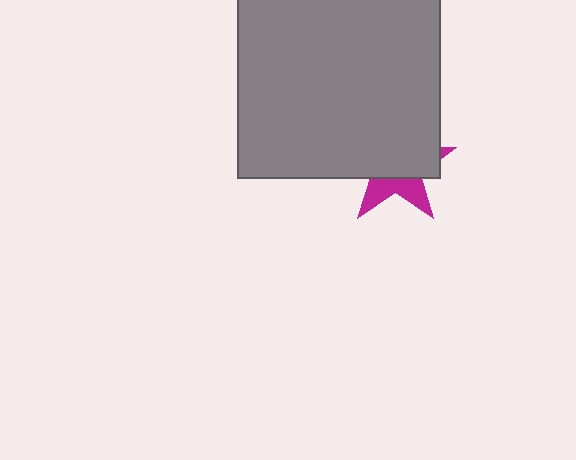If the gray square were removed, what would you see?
You would see the complete magenta star.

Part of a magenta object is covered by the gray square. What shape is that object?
It is a star.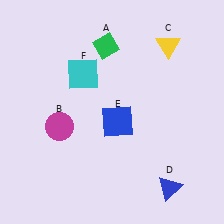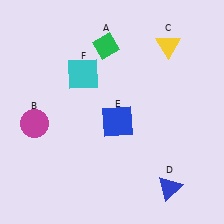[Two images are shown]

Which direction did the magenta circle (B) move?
The magenta circle (B) moved left.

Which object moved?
The magenta circle (B) moved left.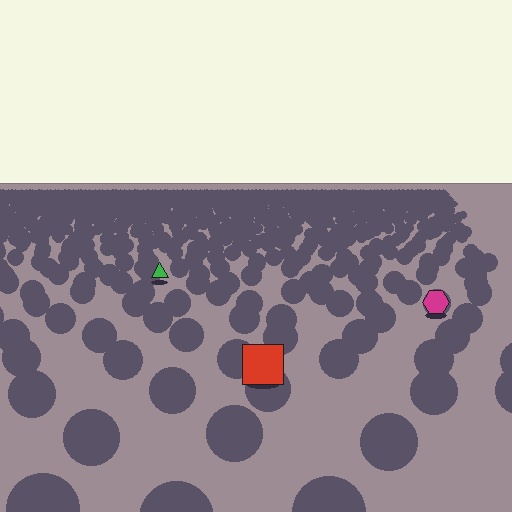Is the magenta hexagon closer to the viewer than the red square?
No. The red square is closer — you can tell from the texture gradient: the ground texture is coarser near it.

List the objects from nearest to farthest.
From nearest to farthest: the red square, the magenta hexagon, the green triangle.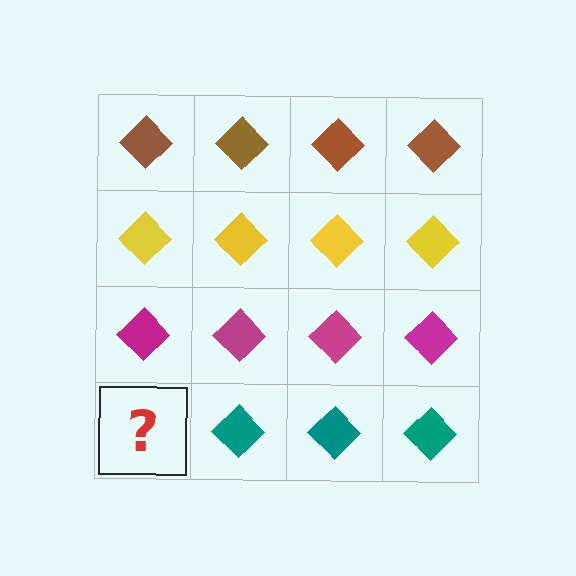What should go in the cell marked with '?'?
The missing cell should contain a teal diamond.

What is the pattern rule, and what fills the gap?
The rule is that each row has a consistent color. The gap should be filled with a teal diamond.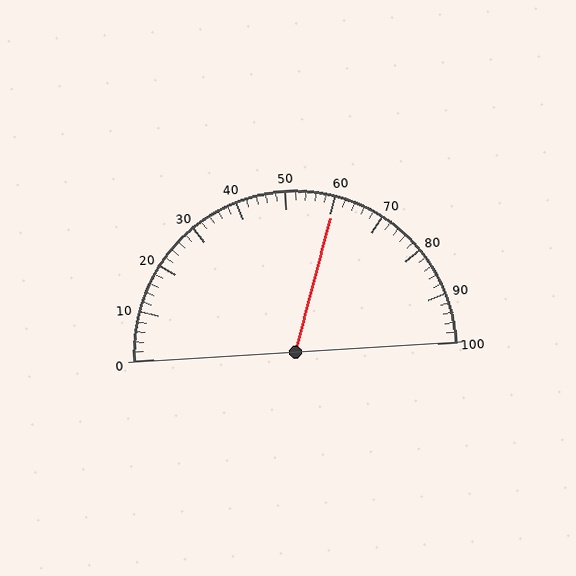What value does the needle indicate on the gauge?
The needle indicates approximately 60.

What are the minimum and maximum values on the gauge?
The gauge ranges from 0 to 100.